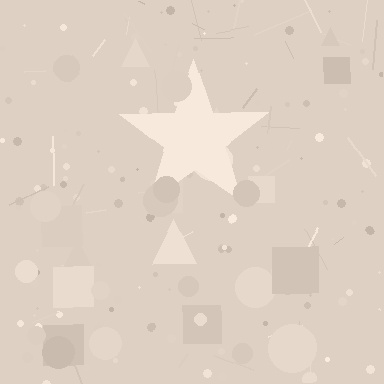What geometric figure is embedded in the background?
A star is embedded in the background.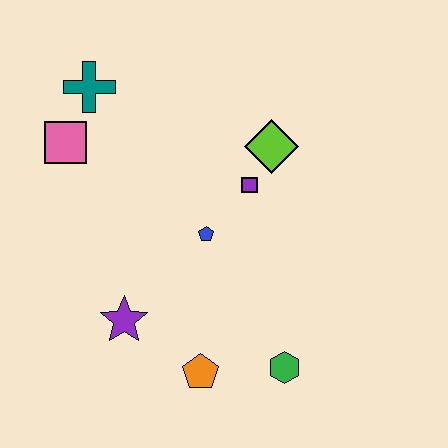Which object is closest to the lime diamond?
The purple square is closest to the lime diamond.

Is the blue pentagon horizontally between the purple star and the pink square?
No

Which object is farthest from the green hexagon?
The teal cross is farthest from the green hexagon.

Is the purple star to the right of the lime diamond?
No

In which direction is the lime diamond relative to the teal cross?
The lime diamond is to the right of the teal cross.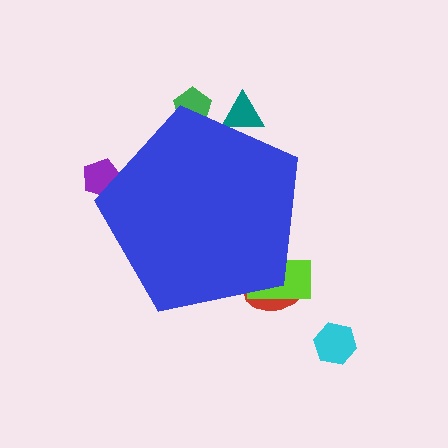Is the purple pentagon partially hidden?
Yes, the purple pentagon is partially hidden behind the blue pentagon.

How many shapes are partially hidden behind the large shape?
5 shapes are partially hidden.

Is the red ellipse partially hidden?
Yes, the red ellipse is partially hidden behind the blue pentagon.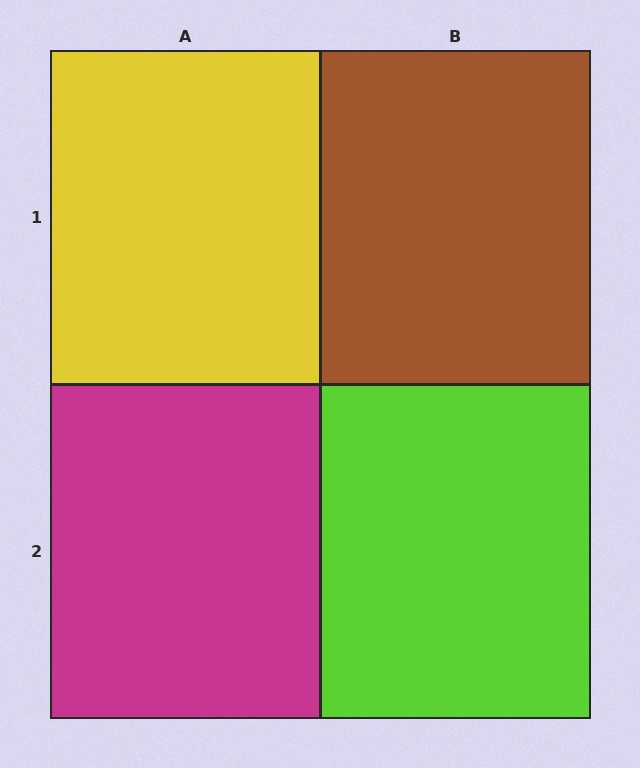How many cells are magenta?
1 cell is magenta.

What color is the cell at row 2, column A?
Magenta.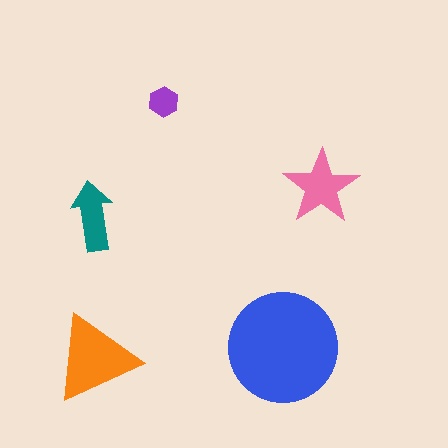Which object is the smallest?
The purple hexagon.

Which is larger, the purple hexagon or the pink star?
The pink star.